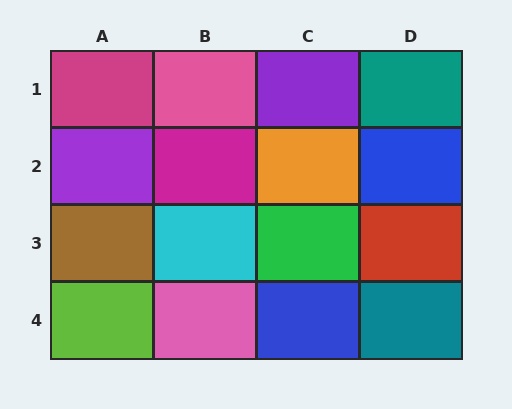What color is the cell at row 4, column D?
Teal.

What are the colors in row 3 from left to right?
Brown, cyan, green, red.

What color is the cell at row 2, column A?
Purple.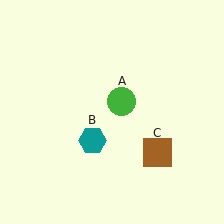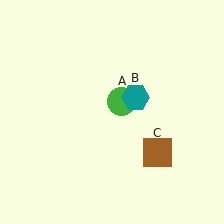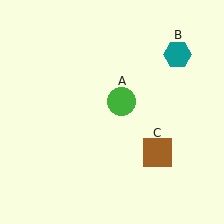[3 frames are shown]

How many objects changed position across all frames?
1 object changed position: teal hexagon (object B).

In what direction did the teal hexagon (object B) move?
The teal hexagon (object B) moved up and to the right.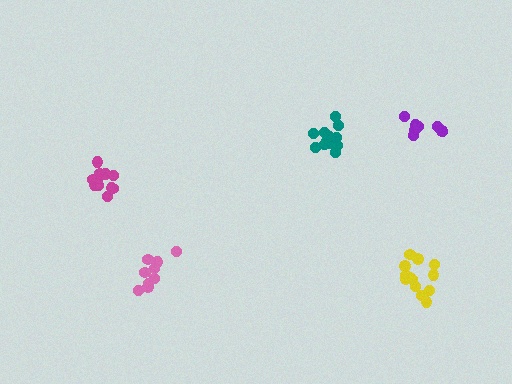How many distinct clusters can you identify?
There are 5 distinct clusters.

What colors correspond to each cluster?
The clusters are colored: purple, pink, yellow, teal, magenta.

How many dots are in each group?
Group 1: 8 dots, Group 2: 9 dots, Group 3: 13 dots, Group 4: 13 dots, Group 5: 13 dots (56 total).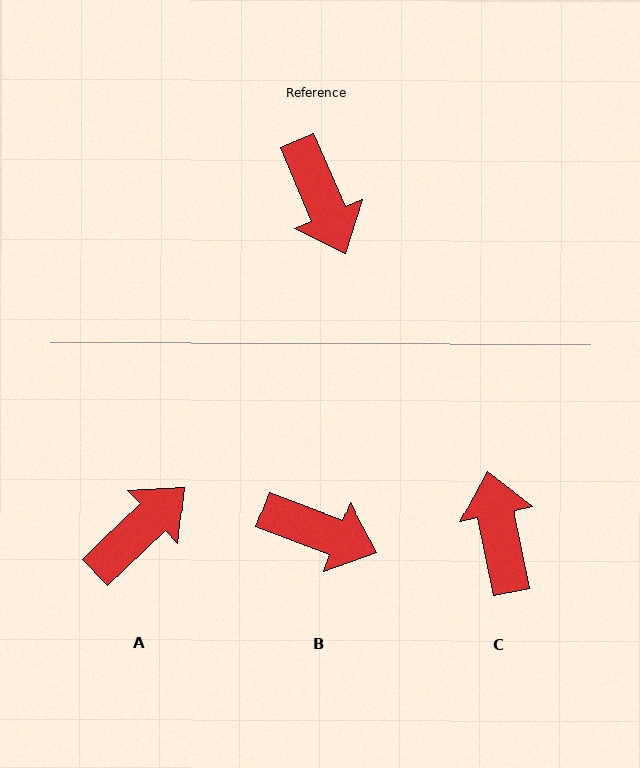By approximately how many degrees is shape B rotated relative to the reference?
Approximately 46 degrees counter-clockwise.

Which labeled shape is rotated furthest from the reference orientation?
C, about 169 degrees away.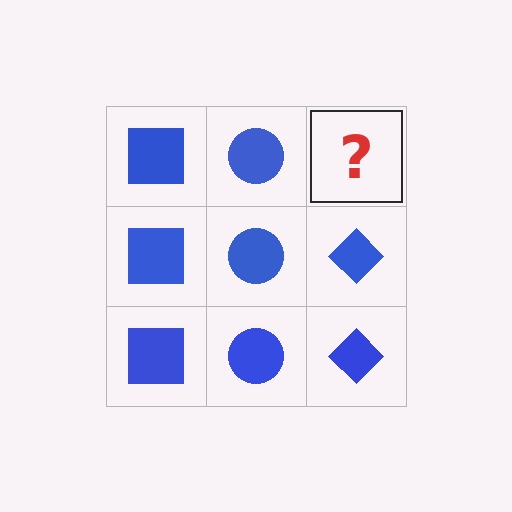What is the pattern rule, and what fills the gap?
The rule is that each column has a consistent shape. The gap should be filled with a blue diamond.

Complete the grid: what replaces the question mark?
The question mark should be replaced with a blue diamond.